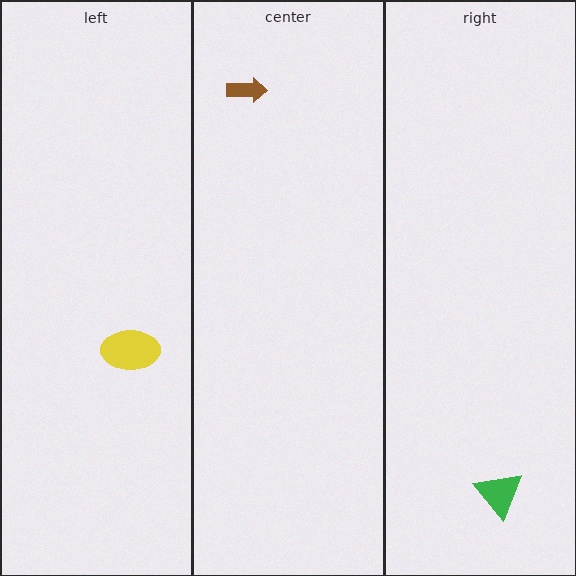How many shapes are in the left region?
1.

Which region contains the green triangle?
The right region.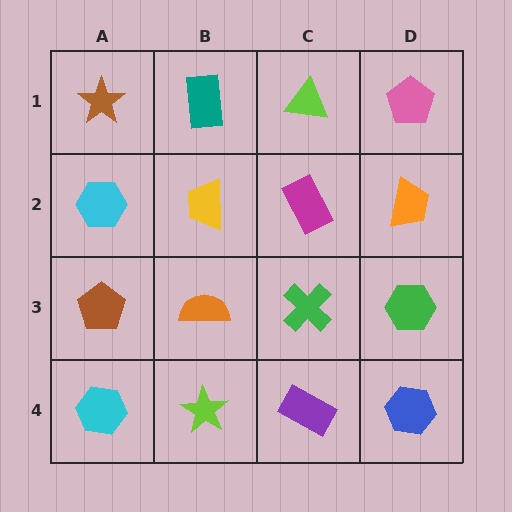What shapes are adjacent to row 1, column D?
An orange trapezoid (row 2, column D), a lime triangle (row 1, column C).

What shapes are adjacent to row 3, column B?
A yellow trapezoid (row 2, column B), a lime star (row 4, column B), a brown pentagon (row 3, column A), a green cross (row 3, column C).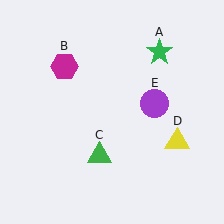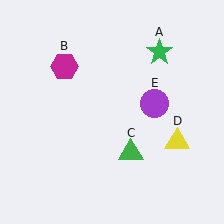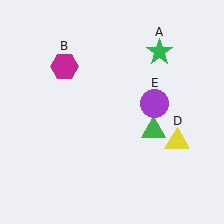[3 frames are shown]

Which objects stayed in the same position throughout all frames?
Green star (object A) and magenta hexagon (object B) and yellow triangle (object D) and purple circle (object E) remained stationary.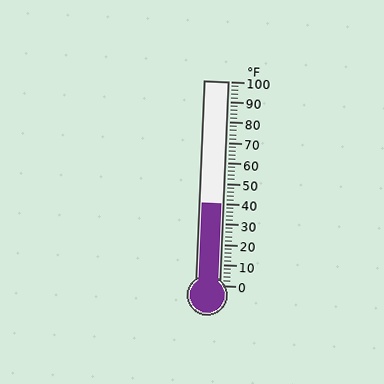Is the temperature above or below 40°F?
The temperature is at 40°F.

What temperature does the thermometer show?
The thermometer shows approximately 40°F.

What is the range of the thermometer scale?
The thermometer scale ranges from 0°F to 100°F.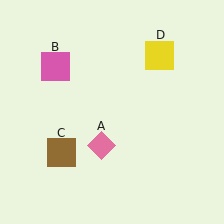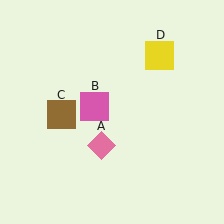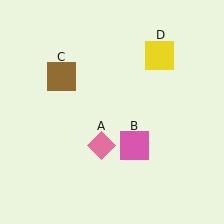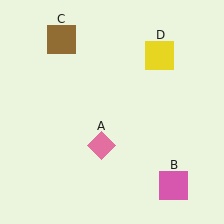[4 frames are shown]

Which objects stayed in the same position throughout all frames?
Pink diamond (object A) and yellow square (object D) remained stationary.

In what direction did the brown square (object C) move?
The brown square (object C) moved up.